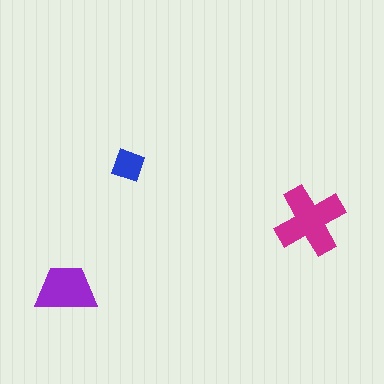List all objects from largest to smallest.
The magenta cross, the purple trapezoid, the blue diamond.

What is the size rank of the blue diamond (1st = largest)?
3rd.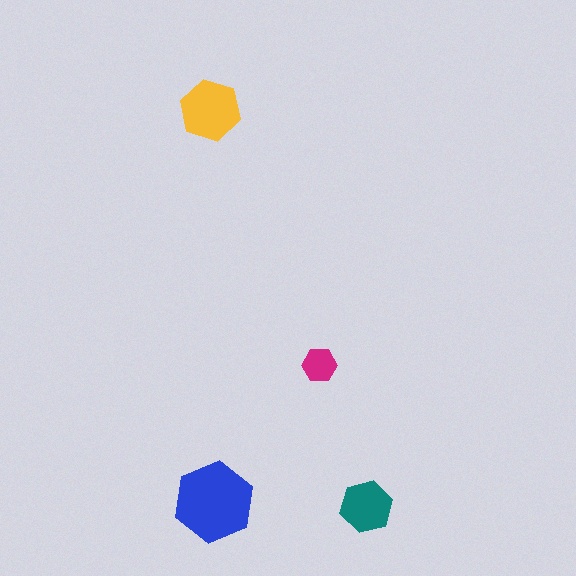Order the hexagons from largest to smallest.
the blue one, the yellow one, the teal one, the magenta one.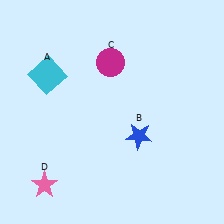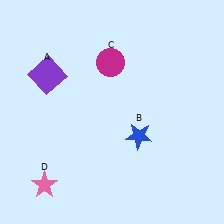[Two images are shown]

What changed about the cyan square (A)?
In Image 1, A is cyan. In Image 2, it changed to purple.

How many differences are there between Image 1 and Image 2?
There is 1 difference between the two images.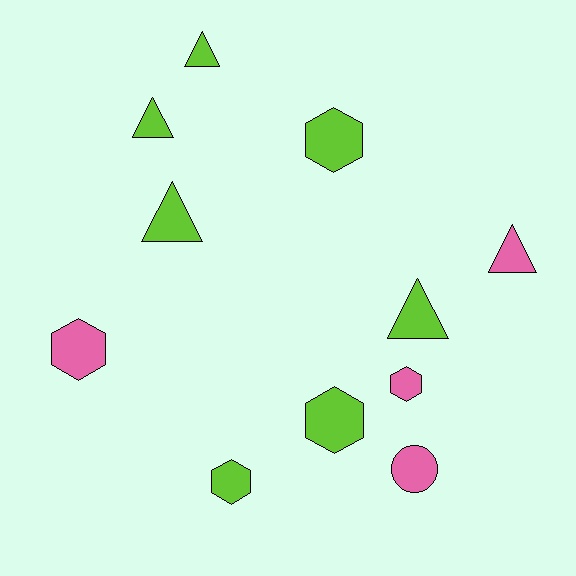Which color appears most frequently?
Lime, with 7 objects.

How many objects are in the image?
There are 11 objects.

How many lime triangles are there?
There are 4 lime triangles.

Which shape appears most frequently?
Triangle, with 5 objects.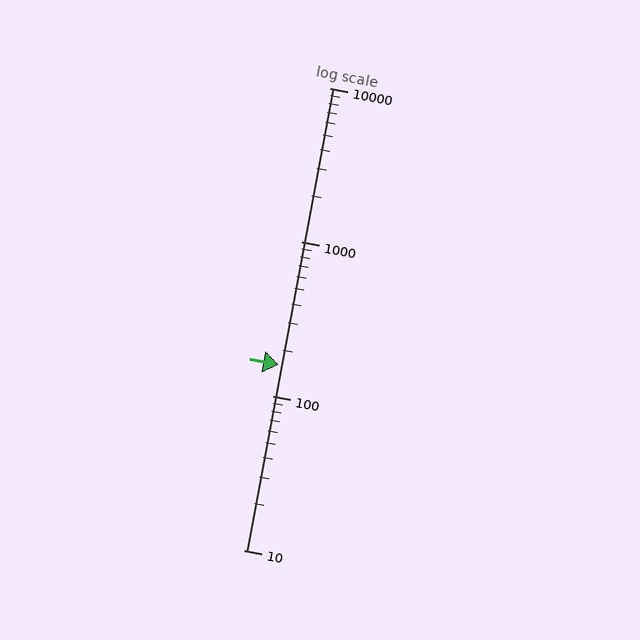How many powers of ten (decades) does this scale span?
The scale spans 3 decades, from 10 to 10000.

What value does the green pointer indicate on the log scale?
The pointer indicates approximately 160.